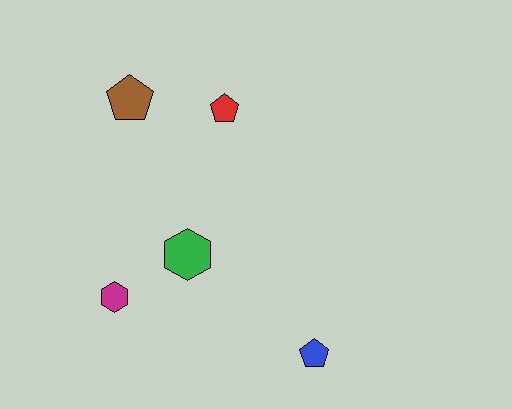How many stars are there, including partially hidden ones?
There are no stars.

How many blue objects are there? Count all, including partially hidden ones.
There is 1 blue object.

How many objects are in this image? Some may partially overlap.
There are 5 objects.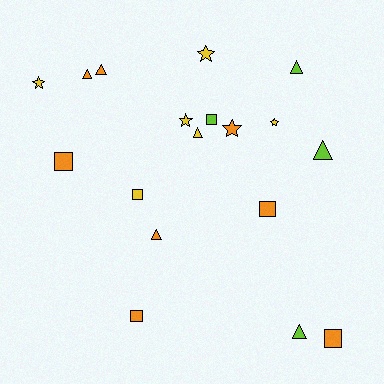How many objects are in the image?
There are 18 objects.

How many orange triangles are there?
There are 3 orange triangles.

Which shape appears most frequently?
Triangle, with 7 objects.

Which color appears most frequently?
Orange, with 8 objects.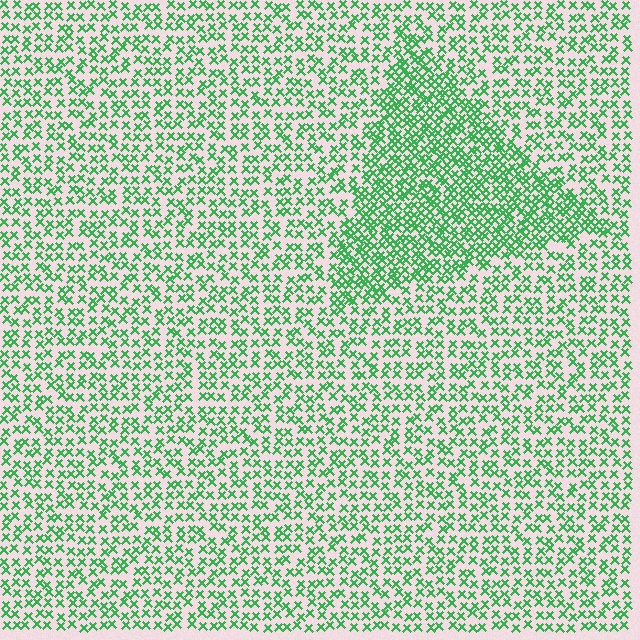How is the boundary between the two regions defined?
The boundary is defined by a change in element density (approximately 1.8x ratio). All elements are the same color, size, and shape.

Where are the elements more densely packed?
The elements are more densely packed inside the triangle boundary.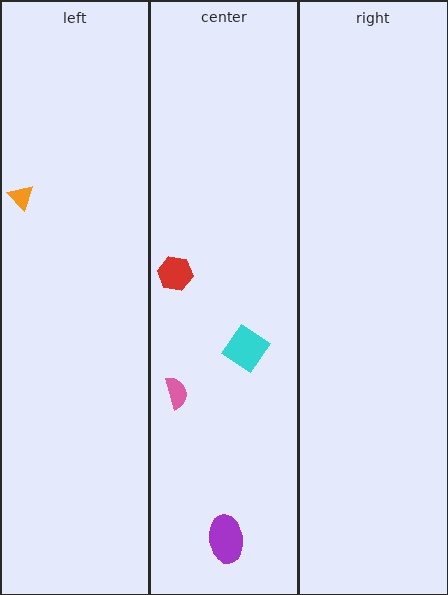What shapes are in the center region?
The purple ellipse, the pink semicircle, the cyan diamond, the red hexagon.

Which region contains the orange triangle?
The left region.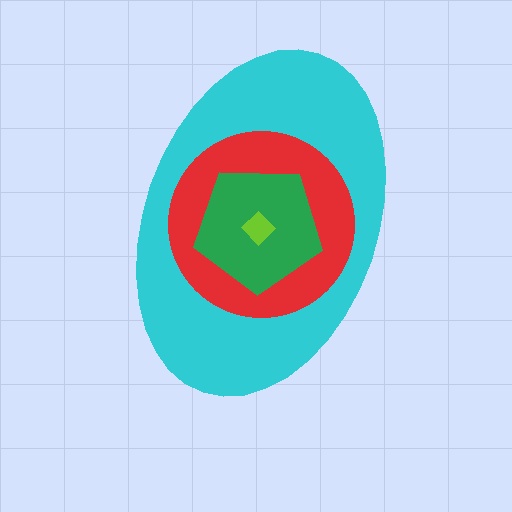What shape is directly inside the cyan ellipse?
The red circle.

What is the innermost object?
The lime diamond.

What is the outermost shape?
The cyan ellipse.